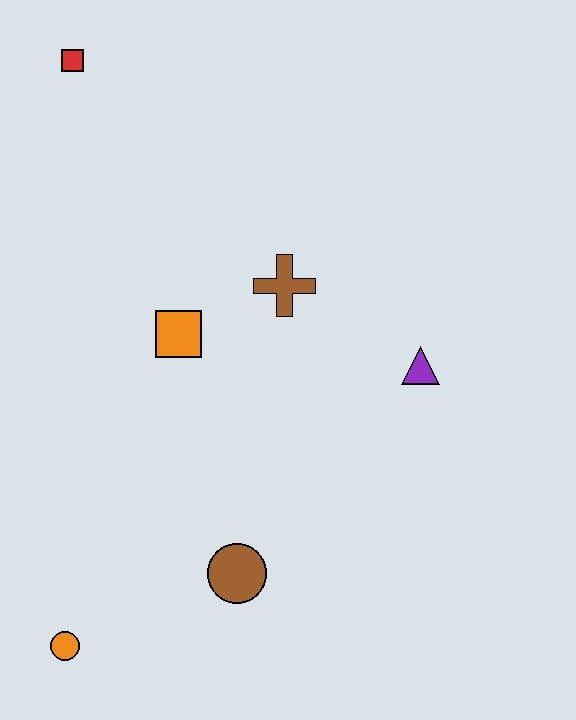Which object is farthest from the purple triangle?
The red square is farthest from the purple triangle.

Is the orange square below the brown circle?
No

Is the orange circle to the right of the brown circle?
No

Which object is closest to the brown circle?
The orange circle is closest to the brown circle.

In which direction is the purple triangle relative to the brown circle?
The purple triangle is above the brown circle.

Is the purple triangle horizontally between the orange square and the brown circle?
No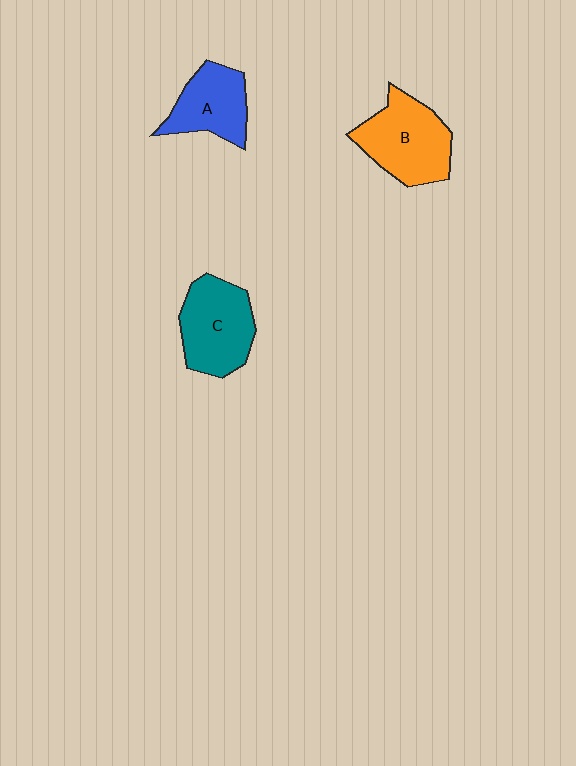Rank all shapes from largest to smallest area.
From largest to smallest: B (orange), C (teal), A (blue).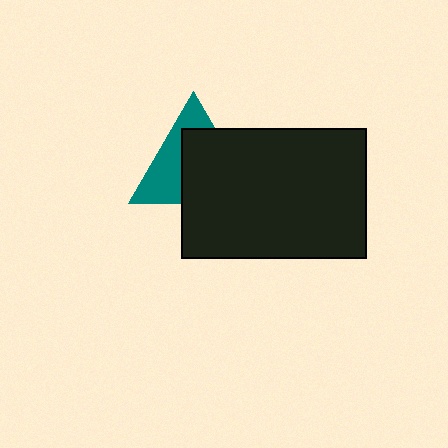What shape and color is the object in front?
The object in front is a black rectangle.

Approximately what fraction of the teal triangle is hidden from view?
Roughly 57% of the teal triangle is hidden behind the black rectangle.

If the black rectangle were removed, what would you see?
You would see the complete teal triangle.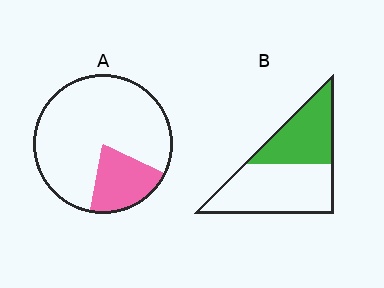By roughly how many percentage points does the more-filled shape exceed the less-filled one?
By roughly 20 percentage points (B over A).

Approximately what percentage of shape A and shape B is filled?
A is approximately 20% and B is approximately 40%.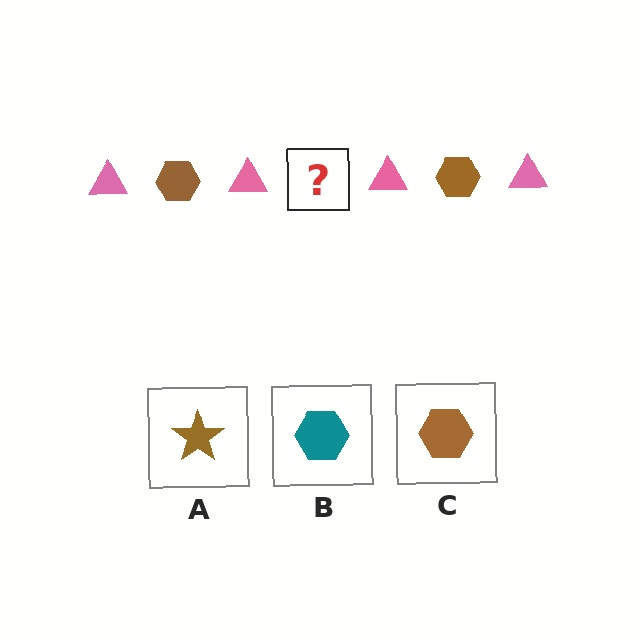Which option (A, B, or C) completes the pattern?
C.